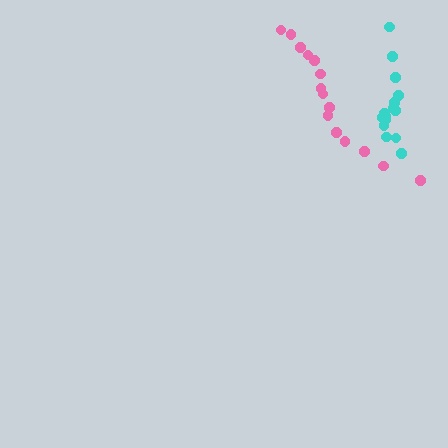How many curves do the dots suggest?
There are 2 distinct paths.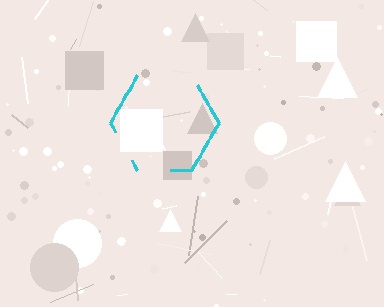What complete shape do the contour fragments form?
The contour fragments form a hexagon.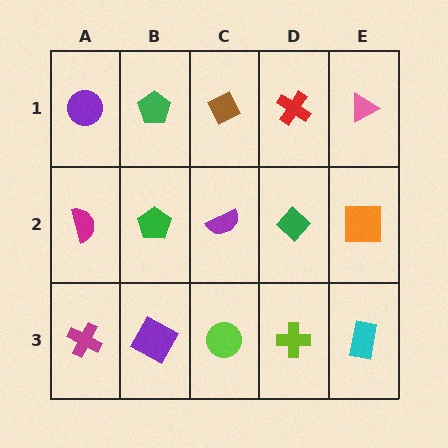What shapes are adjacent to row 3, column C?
A purple semicircle (row 2, column C), a purple square (row 3, column B), a lime cross (row 3, column D).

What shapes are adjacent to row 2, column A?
A purple circle (row 1, column A), a magenta cross (row 3, column A), a green pentagon (row 2, column B).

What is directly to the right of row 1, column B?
A brown diamond.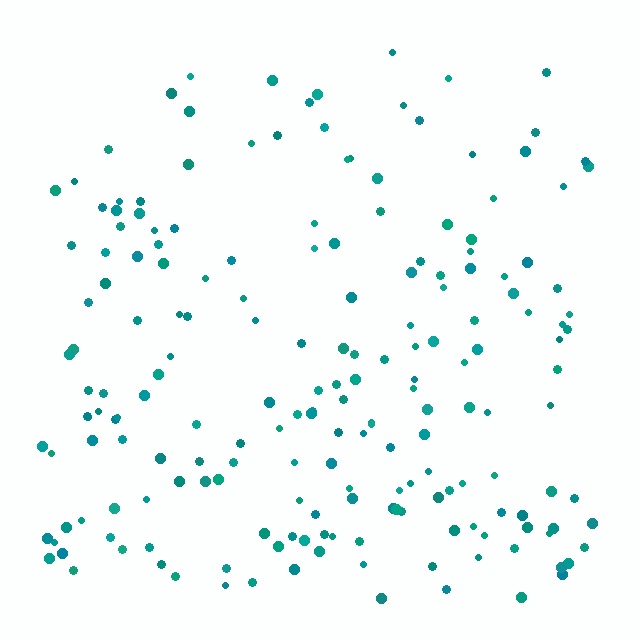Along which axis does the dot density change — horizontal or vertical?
Vertical.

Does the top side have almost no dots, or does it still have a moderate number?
Still a moderate number, just noticeably fewer than the bottom.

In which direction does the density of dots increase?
From top to bottom, with the bottom side densest.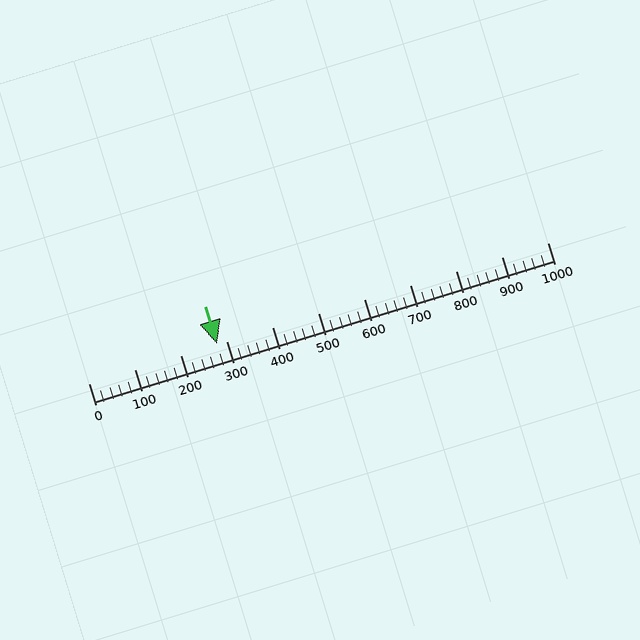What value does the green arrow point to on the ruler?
The green arrow points to approximately 280.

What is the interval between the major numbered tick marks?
The major tick marks are spaced 100 units apart.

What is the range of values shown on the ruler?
The ruler shows values from 0 to 1000.